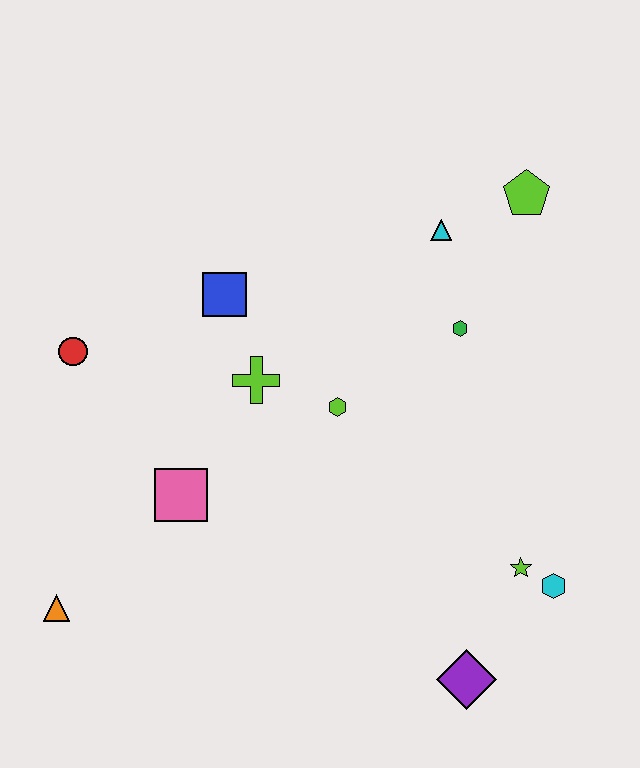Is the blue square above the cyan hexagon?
Yes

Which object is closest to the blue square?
The lime cross is closest to the blue square.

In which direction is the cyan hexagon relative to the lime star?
The cyan hexagon is to the right of the lime star.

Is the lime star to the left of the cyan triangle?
No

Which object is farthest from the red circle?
The cyan hexagon is farthest from the red circle.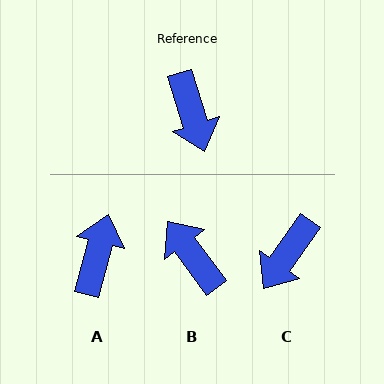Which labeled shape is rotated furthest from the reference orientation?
B, about 161 degrees away.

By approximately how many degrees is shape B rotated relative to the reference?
Approximately 161 degrees clockwise.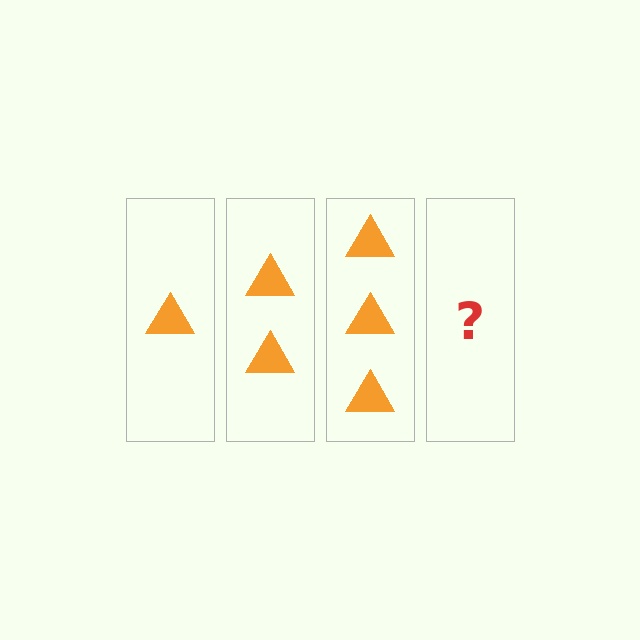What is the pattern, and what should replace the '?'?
The pattern is that each step adds one more triangle. The '?' should be 4 triangles.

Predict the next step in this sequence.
The next step is 4 triangles.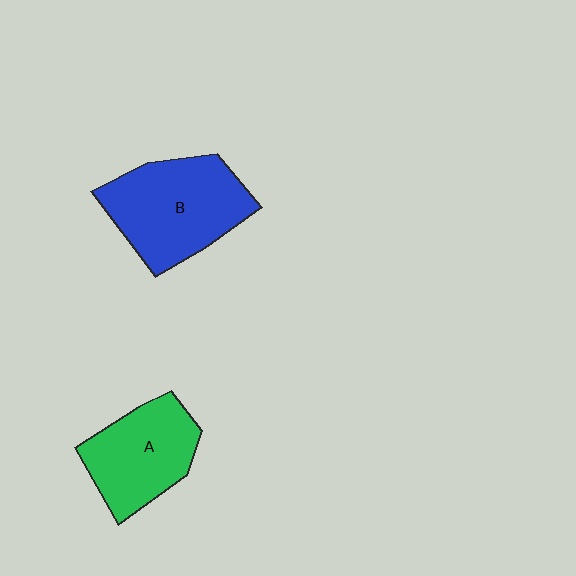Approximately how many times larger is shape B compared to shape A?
Approximately 1.3 times.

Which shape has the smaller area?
Shape A (green).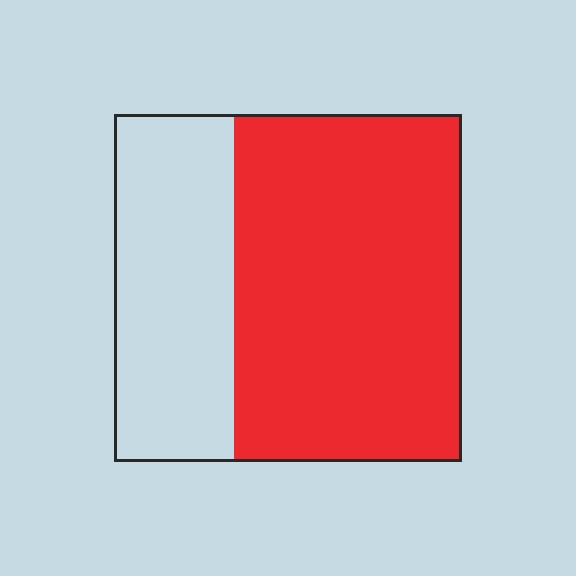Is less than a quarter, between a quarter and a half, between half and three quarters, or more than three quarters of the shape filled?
Between half and three quarters.